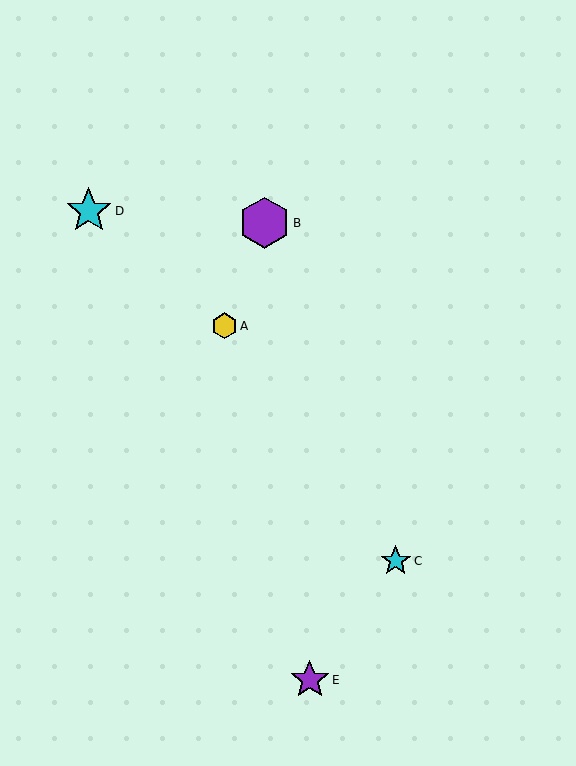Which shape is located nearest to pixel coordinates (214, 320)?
The yellow hexagon (labeled A) at (224, 326) is nearest to that location.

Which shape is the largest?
The purple hexagon (labeled B) is the largest.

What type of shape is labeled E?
Shape E is a purple star.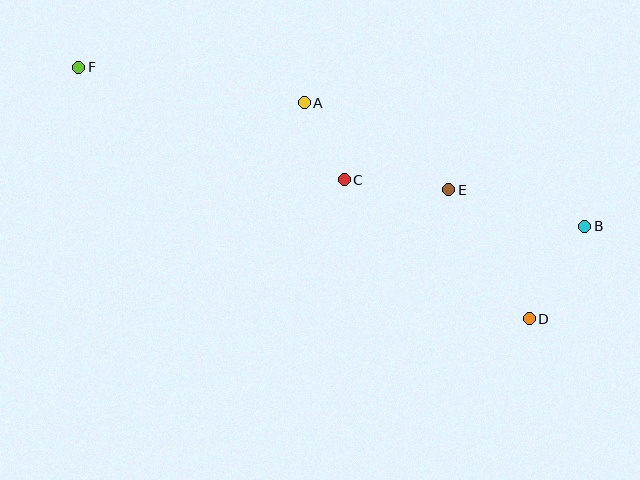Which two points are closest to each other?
Points A and C are closest to each other.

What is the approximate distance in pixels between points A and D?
The distance between A and D is approximately 312 pixels.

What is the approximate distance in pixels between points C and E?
The distance between C and E is approximately 105 pixels.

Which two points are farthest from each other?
Points B and F are farthest from each other.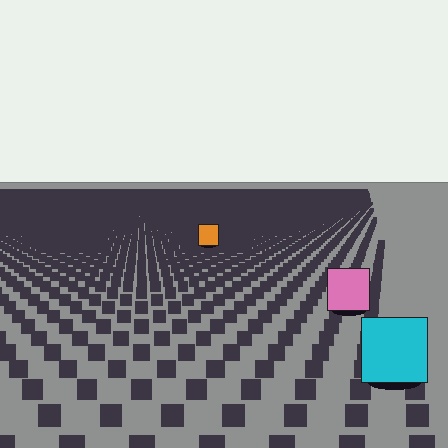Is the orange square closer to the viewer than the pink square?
No. The pink square is closer — you can tell from the texture gradient: the ground texture is coarser near it.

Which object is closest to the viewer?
The cyan square is closest. The texture marks near it are larger and more spread out.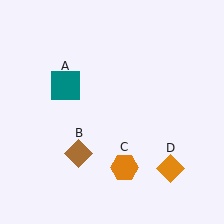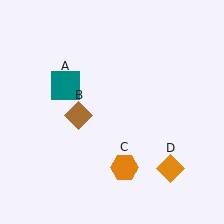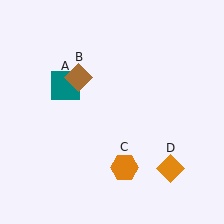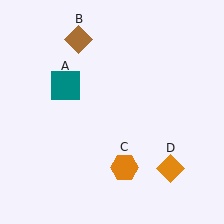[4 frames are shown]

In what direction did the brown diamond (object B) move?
The brown diamond (object B) moved up.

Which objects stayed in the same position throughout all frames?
Teal square (object A) and orange hexagon (object C) and orange diamond (object D) remained stationary.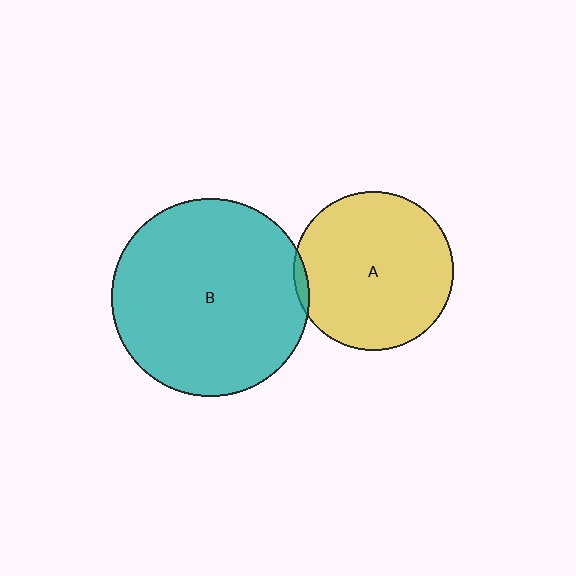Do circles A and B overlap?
Yes.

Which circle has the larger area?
Circle B (teal).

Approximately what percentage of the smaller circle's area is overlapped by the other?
Approximately 5%.